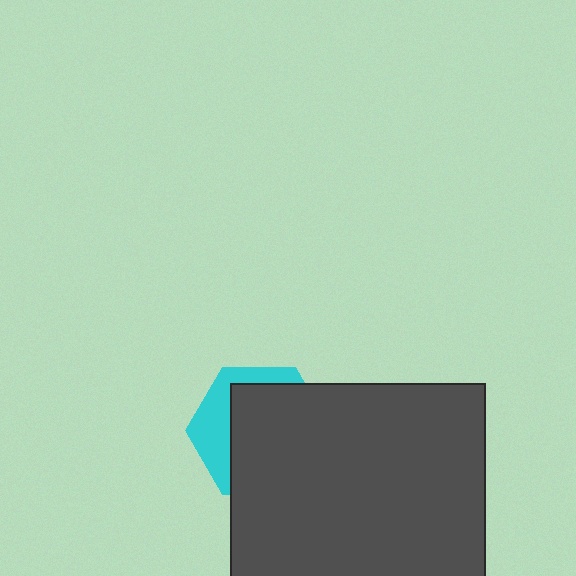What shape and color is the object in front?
The object in front is a dark gray square.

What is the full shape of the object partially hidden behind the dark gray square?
The partially hidden object is a cyan hexagon.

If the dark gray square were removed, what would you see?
You would see the complete cyan hexagon.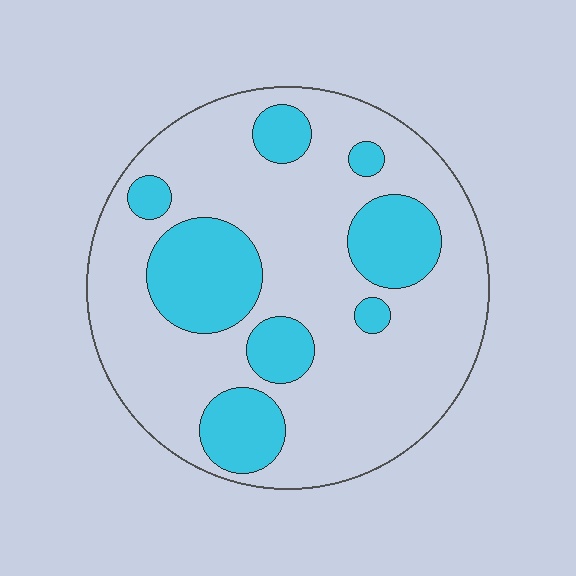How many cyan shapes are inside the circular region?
8.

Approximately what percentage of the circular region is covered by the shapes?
Approximately 25%.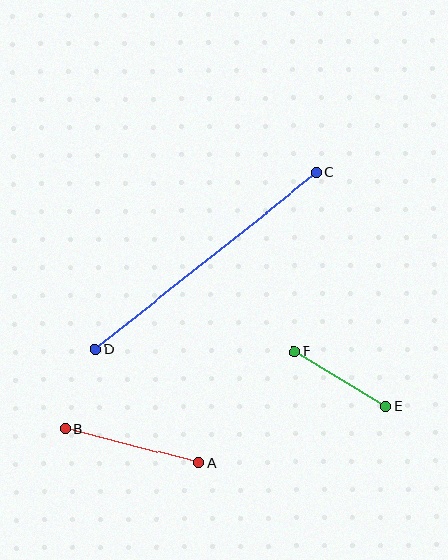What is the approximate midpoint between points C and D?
The midpoint is at approximately (206, 261) pixels.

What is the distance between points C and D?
The distance is approximately 283 pixels.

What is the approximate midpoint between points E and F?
The midpoint is at approximately (340, 379) pixels.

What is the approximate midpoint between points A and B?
The midpoint is at approximately (132, 446) pixels.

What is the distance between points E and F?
The distance is approximately 106 pixels.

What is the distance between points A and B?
The distance is approximately 138 pixels.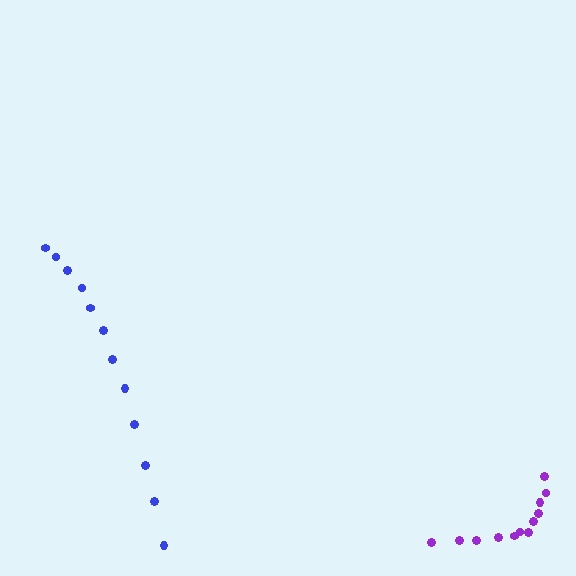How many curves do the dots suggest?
There are 2 distinct paths.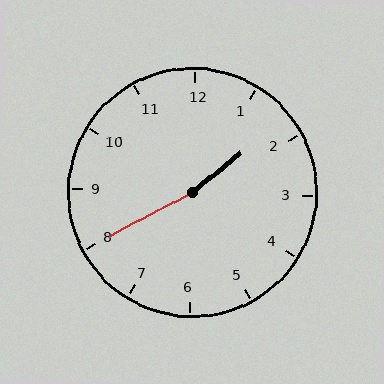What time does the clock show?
1:40.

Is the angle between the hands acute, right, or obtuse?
It is obtuse.